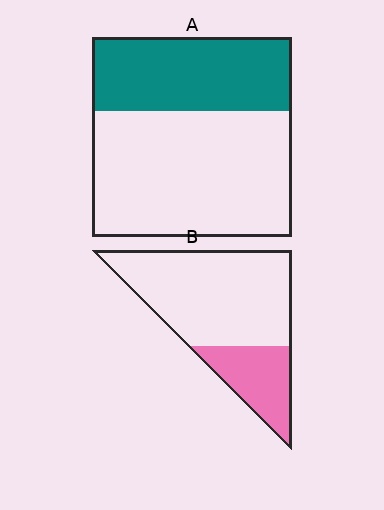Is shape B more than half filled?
No.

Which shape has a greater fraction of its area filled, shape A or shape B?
Shape A.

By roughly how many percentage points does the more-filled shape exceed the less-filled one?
By roughly 10 percentage points (A over B).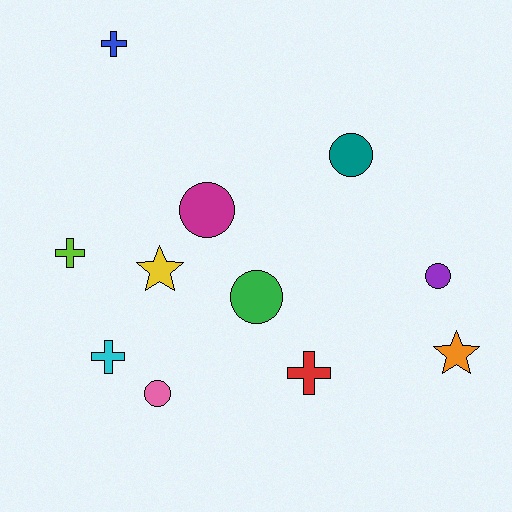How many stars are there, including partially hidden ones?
There are 2 stars.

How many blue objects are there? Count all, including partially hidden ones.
There is 1 blue object.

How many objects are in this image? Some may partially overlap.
There are 11 objects.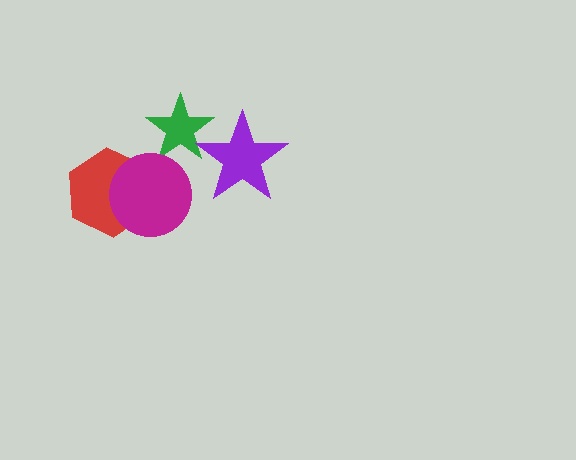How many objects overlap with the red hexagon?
1 object overlaps with the red hexagon.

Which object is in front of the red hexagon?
The magenta circle is in front of the red hexagon.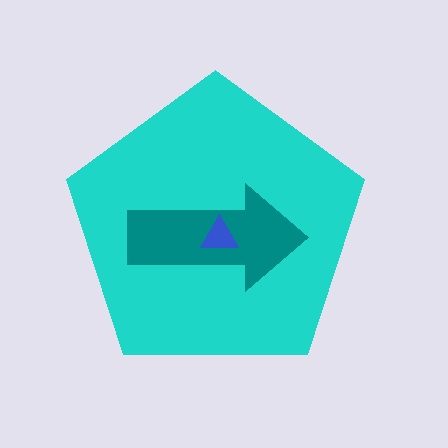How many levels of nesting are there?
3.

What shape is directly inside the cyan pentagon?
The teal arrow.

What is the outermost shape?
The cyan pentagon.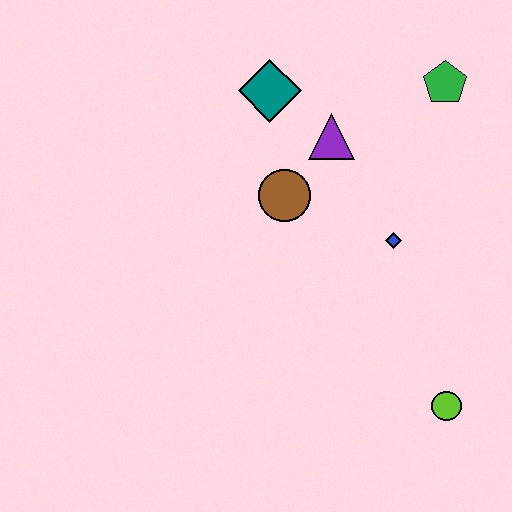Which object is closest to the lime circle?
The blue diamond is closest to the lime circle.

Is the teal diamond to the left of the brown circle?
Yes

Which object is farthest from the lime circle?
The teal diamond is farthest from the lime circle.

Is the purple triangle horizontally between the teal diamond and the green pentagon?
Yes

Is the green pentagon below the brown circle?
No